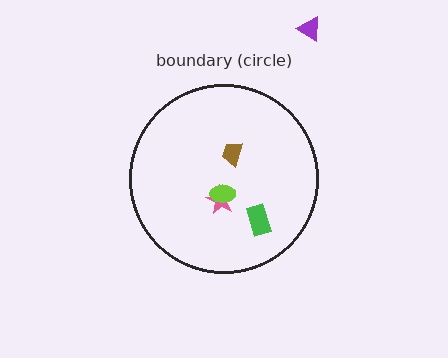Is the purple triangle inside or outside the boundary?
Outside.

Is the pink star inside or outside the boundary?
Inside.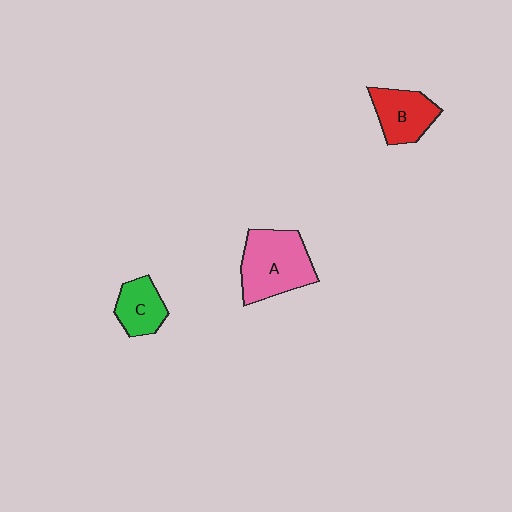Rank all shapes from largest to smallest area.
From largest to smallest: A (pink), B (red), C (green).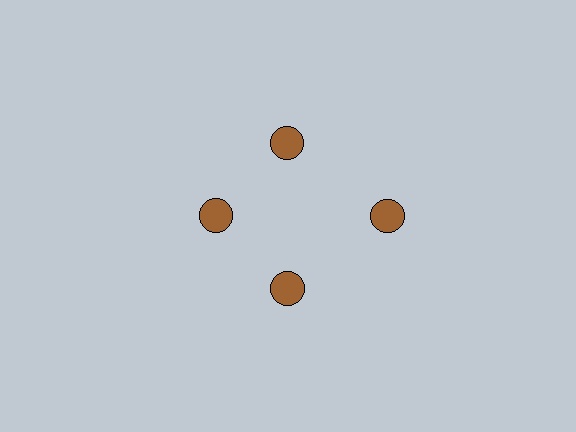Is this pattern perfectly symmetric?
No. The 4 brown circles are arranged in a ring, but one element near the 3 o'clock position is pushed outward from the center, breaking the 4-fold rotational symmetry.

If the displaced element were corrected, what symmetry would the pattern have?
It would have 4-fold rotational symmetry — the pattern would map onto itself every 90 degrees.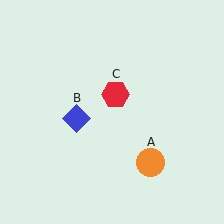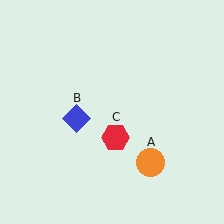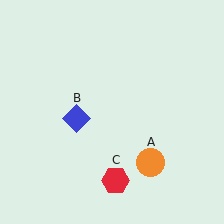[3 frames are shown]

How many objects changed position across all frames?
1 object changed position: red hexagon (object C).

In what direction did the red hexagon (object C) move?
The red hexagon (object C) moved down.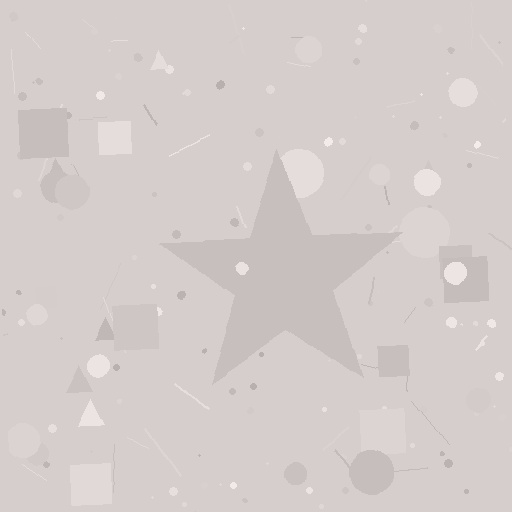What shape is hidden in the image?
A star is hidden in the image.